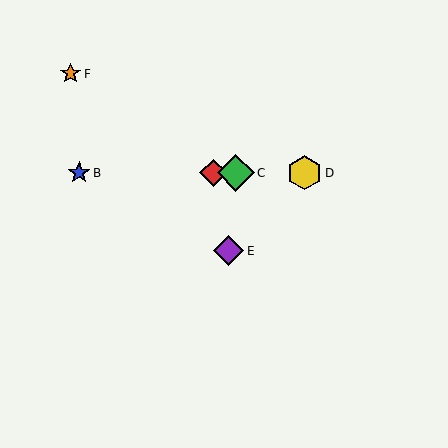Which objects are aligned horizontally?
Objects A, B, C, D are aligned horizontally.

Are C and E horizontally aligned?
No, C is at y≈173 and E is at y≈251.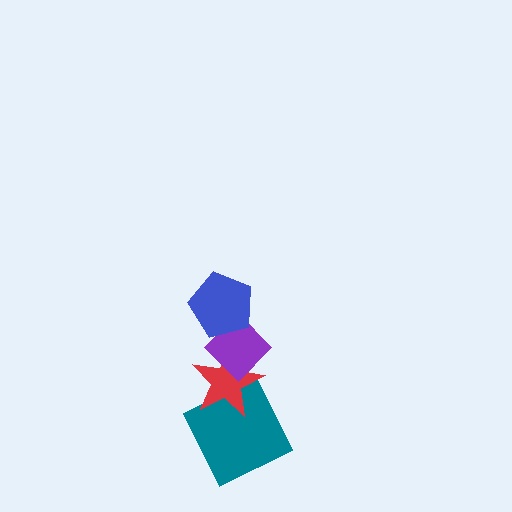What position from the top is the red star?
The red star is 3rd from the top.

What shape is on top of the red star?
The purple diamond is on top of the red star.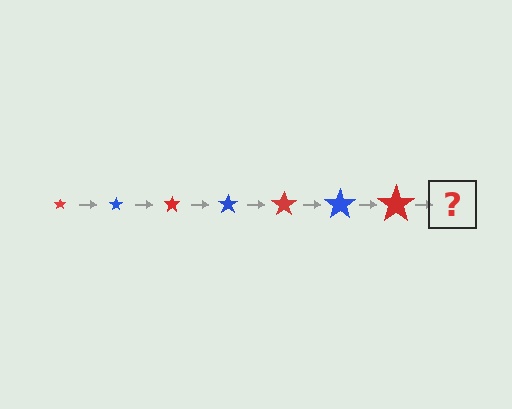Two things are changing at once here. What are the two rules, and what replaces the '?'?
The two rules are that the star grows larger each step and the color cycles through red and blue. The '?' should be a blue star, larger than the previous one.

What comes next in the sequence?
The next element should be a blue star, larger than the previous one.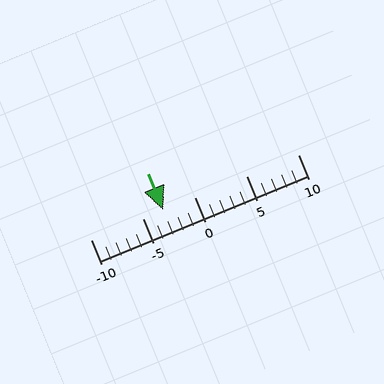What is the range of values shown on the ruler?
The ruler shows values from -10 to 10.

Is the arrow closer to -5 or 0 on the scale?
The arrow is closer to -5.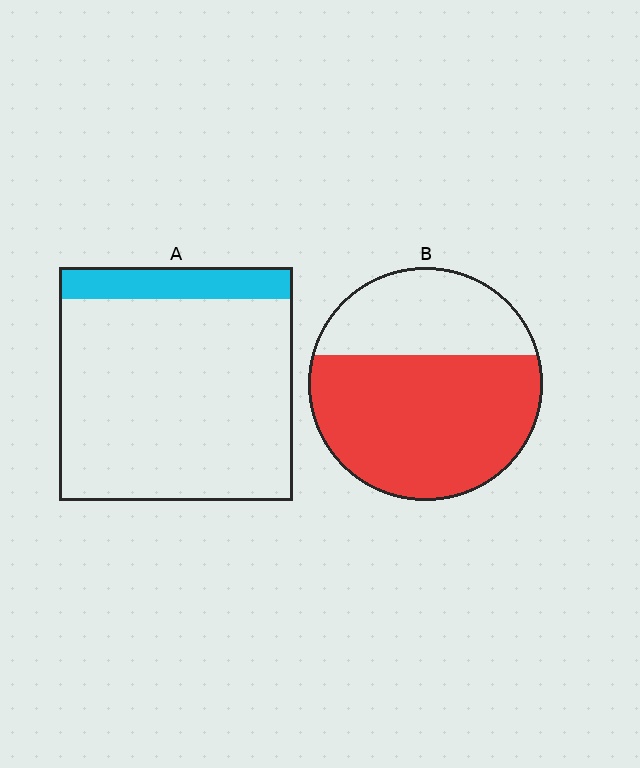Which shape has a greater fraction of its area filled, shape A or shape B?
Shape B.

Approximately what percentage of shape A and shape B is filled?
A is approximately 15% and B is approximately 65%.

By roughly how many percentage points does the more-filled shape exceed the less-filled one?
By roughly 50 percentage points (B over A).